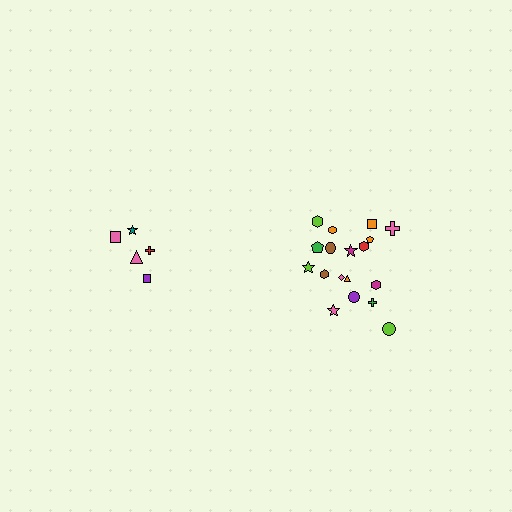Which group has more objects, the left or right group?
The right group.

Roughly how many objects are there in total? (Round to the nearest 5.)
Roughly 25 objects in total.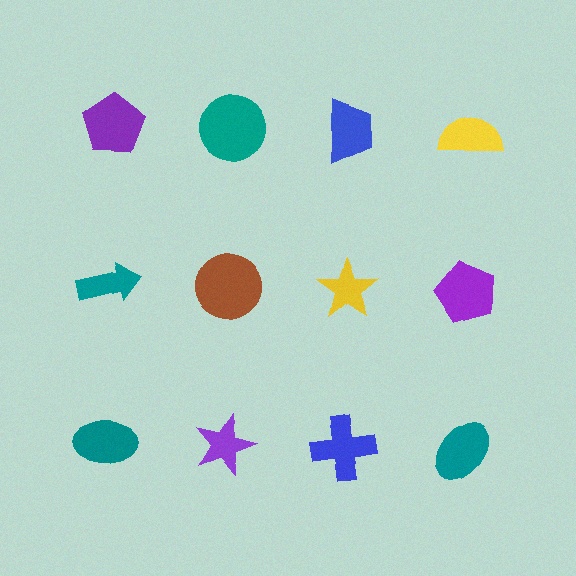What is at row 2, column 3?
A yellow star.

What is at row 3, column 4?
A teal ellipse.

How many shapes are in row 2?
4 shapes.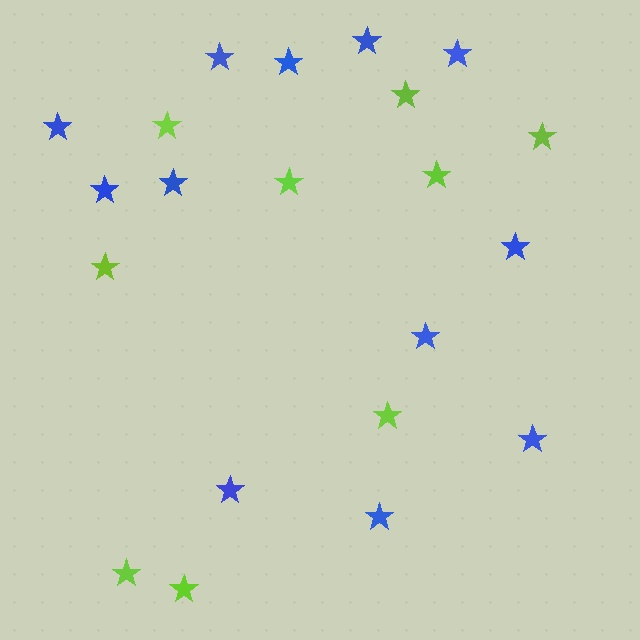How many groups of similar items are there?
There are 2 groups: one group of blue stars (12) and one group of lime stars (9).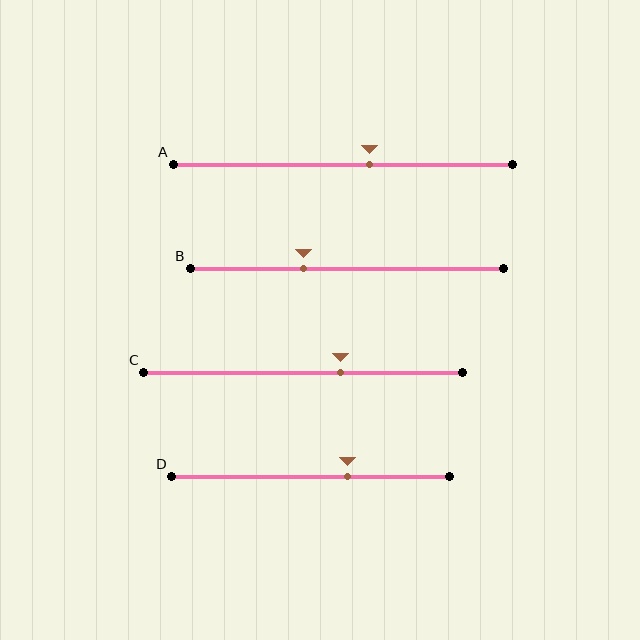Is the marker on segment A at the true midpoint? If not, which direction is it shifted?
No, the marker on segment A is shifted to the right by about 8% of the segment length.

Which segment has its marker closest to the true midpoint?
Segment A has its marker closest to the true midpoint.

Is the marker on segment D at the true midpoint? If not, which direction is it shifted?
No, the marker on segment D is shifted to the right by about 13% of the segment length.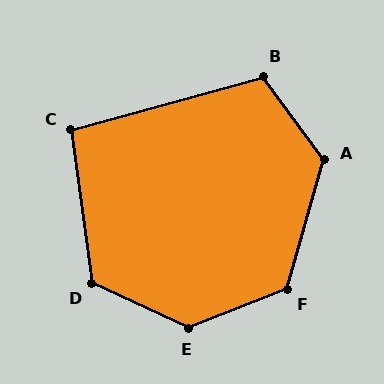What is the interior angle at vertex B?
Approximately 111 degrees (obtuse).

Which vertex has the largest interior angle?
E, at approximately 134 degrees.